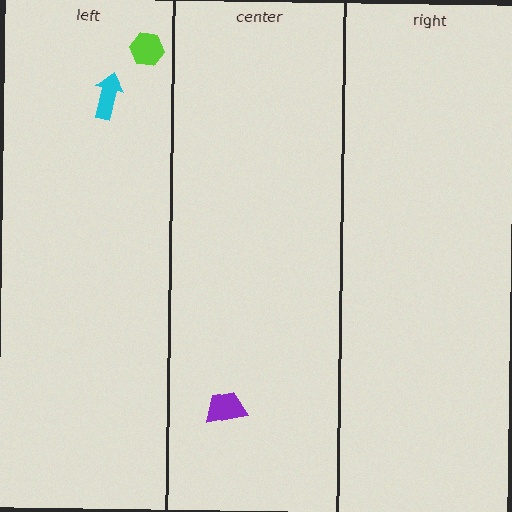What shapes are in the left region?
The cyan arrow, the lime hexagon.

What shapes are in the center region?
The purple trapezoid.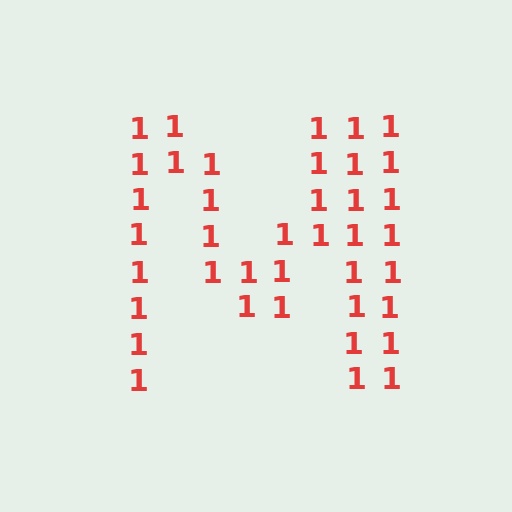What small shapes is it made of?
It is made of small digit 1's.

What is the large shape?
The large shape is the letter M.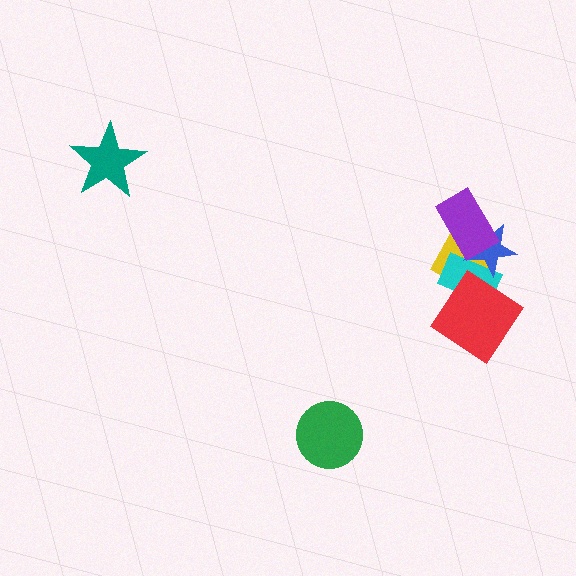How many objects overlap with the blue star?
3 objects overlap with the blue star.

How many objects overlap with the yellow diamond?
4 objects overlap with the yellow diamond.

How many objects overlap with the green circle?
0 objects overlap with the green circle.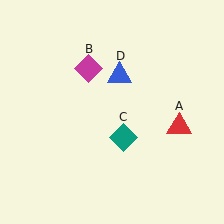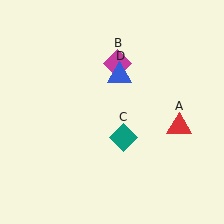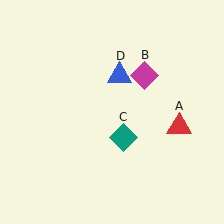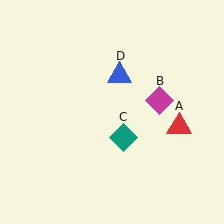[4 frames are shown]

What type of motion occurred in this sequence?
The magenta diamond (object B) rotated clockwise around the center of the scene.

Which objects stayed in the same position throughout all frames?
Red triangle (object A) and teal diamond (object C) and blue triangle (object D) remained stationary.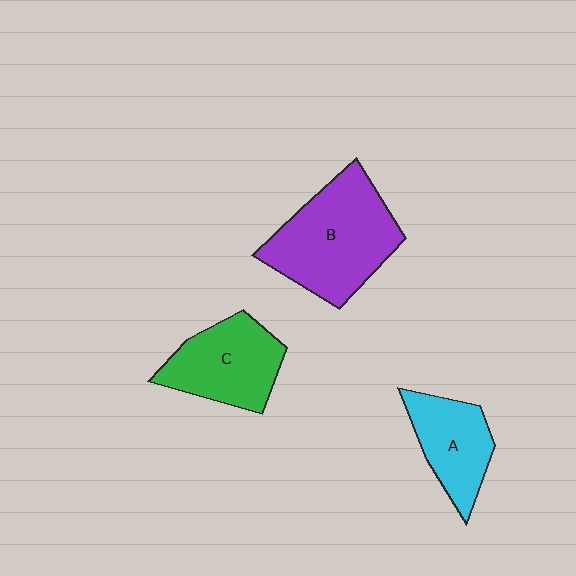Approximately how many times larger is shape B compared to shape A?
Approximately 1.7 times.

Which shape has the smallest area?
Shape A (cyan).